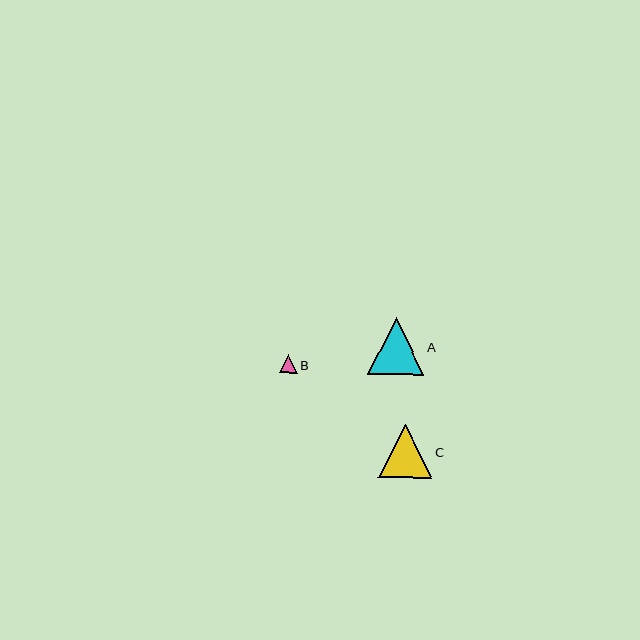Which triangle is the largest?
Triangle A is the largest with a size of approximately 56 pixels.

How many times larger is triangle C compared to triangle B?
Triangle C is approximately 3.1 times the size of triangle B.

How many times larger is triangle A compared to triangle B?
Triangle A is approximately 3.2 times the size of triangle B.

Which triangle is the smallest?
Triangle B is the smallest with a size of approximately 18 pixels.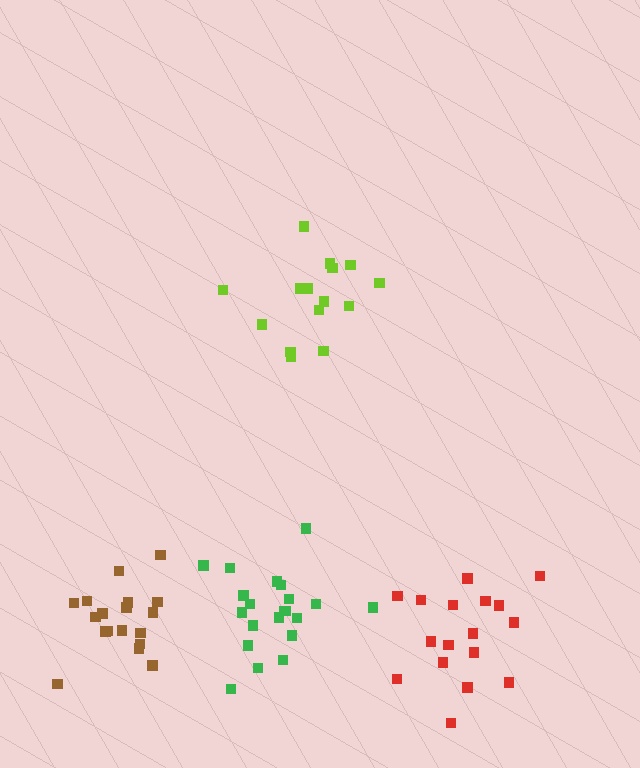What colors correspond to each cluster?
The clusters are colored: red, green, brown, lime.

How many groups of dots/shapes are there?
There are 4 groups.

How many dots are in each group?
Group 1: 17 dots, Group 2: 21 dots, Group 3: 18 dots, Group 4: 15 dots (71 total).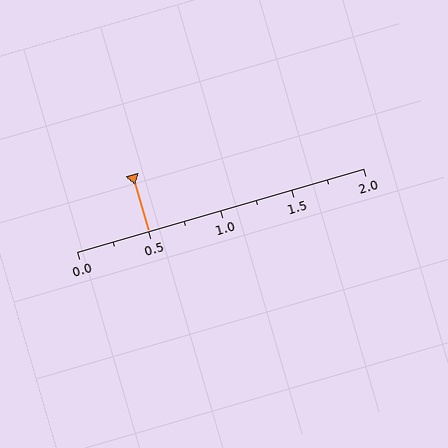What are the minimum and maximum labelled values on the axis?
The axis runs from 0.0 to 2.0.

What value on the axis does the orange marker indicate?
The marker indicates approximately 0.5.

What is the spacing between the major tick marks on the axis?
The major ticks are spaced 0.5 apart.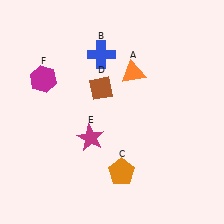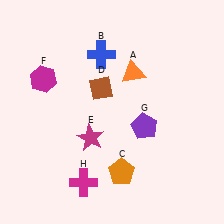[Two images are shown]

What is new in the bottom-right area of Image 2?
A purple pentagon (G) was added in the bottom-right area of Image 2.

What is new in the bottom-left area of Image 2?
A magenta cross (H) was added in the bottom-left area of Image 2.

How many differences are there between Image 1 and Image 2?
There are 2 differences between the two images.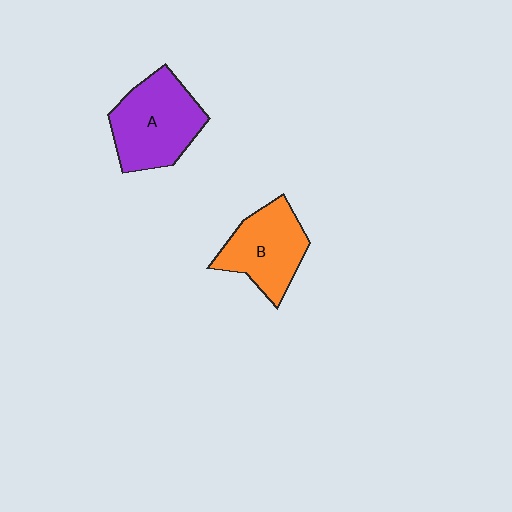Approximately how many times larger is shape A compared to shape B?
Approximately 1.2 times.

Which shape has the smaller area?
Shape B (orange).